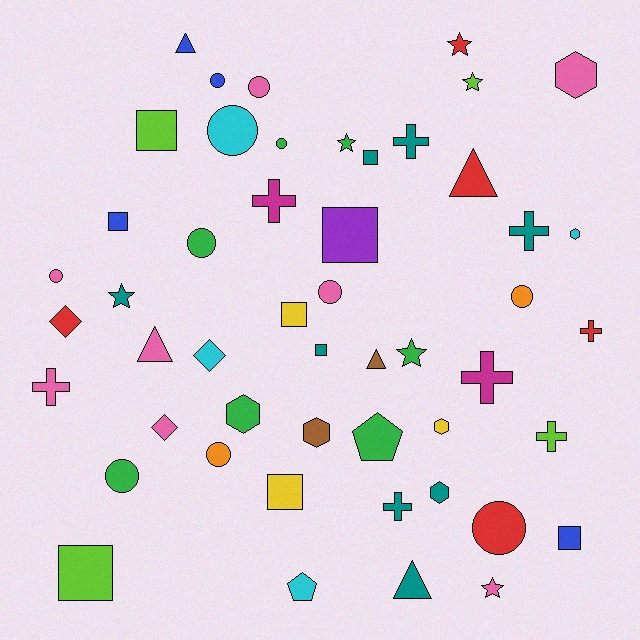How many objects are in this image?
There are 50 objects.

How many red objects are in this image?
There are 5 red objects.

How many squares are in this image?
There are 9 squares.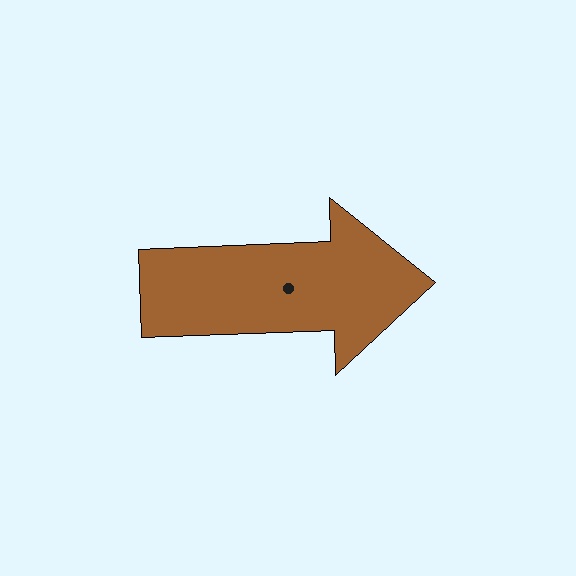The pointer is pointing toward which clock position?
Roughly 3 o'clock.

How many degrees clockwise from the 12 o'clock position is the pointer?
Approximately 88 degrees.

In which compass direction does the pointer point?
East.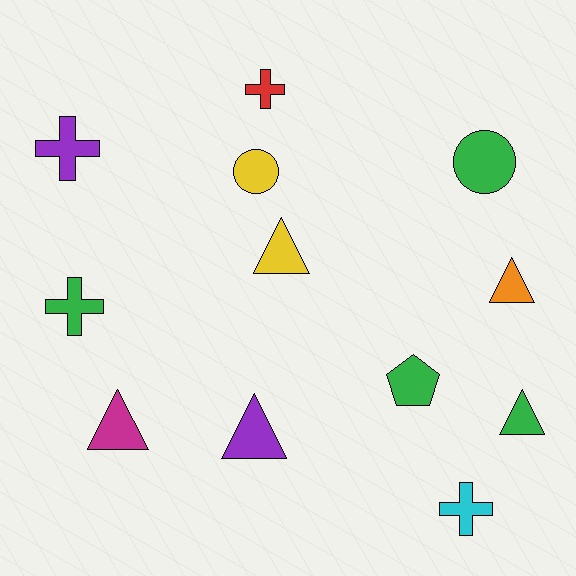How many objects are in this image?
There are 12 objects.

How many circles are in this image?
There are 2 circles.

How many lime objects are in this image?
There are no lime objects.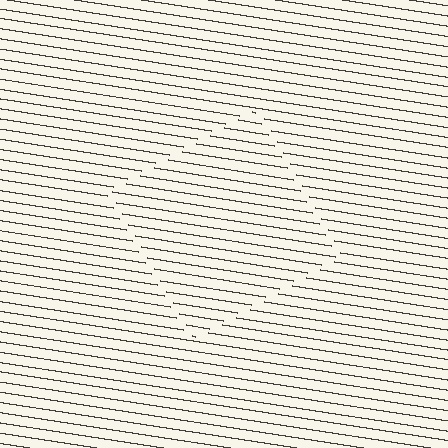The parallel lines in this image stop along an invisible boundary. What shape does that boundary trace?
An illusory square. The interior of the shape contains the same grating, shifted by half a period — the contour is defined by the phase discontinuity where line-ends from the inner and outer gratings abut.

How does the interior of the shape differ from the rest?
The interior of the shape contains the same grating, shifted by half a period — the contour is defined by the phase discontinuity where line-ends from the inner and outer gratings abut.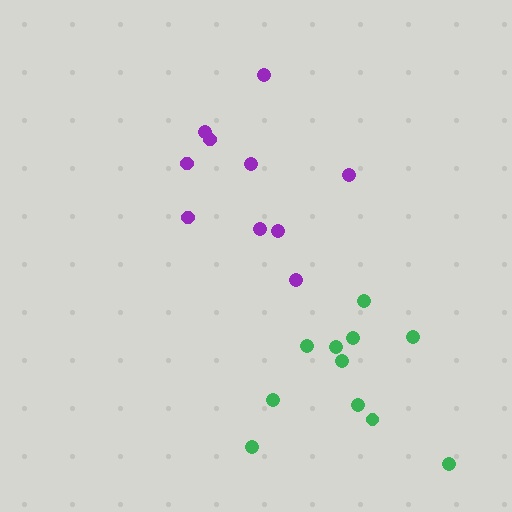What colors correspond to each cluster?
The clusters are colored: purple, green.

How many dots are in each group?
Group 1: 10 dots, Group 2: 11 dots (21 total).